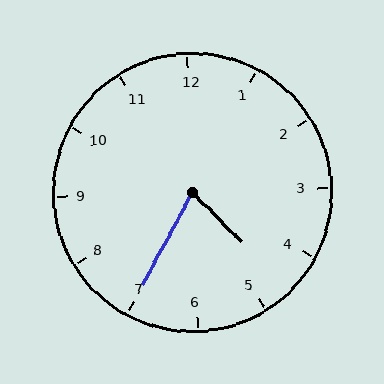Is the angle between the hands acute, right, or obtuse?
It is acute.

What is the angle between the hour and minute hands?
Approximately 72 degrees.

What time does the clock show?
4:35.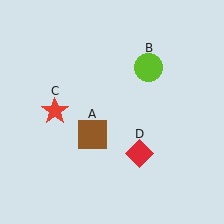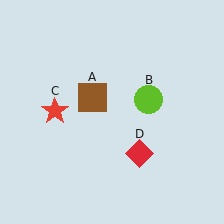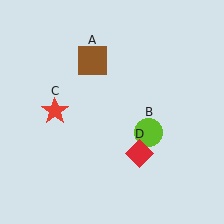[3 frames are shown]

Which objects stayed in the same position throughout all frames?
Red star (object C) and red diamond (object D) remained stationary.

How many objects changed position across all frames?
2 objects changed position: brown square (object A), lime circle (object B).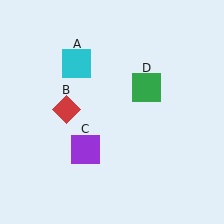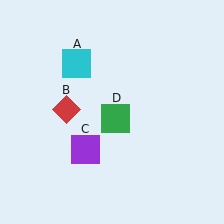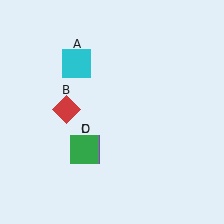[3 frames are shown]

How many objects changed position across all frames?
1 object changed position: green square (object D).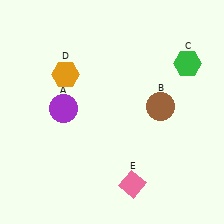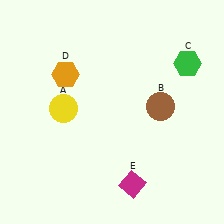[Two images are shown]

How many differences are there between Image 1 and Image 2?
There are 2 differences between the two images.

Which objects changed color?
A changed from purple to yellow. E changed from pink to magenta.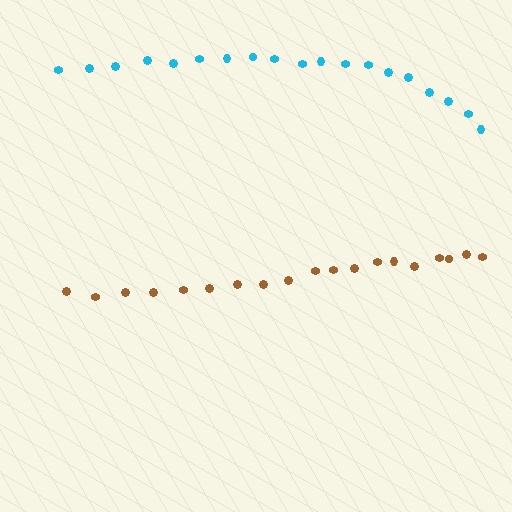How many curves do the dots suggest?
There are 2 distinct paths.